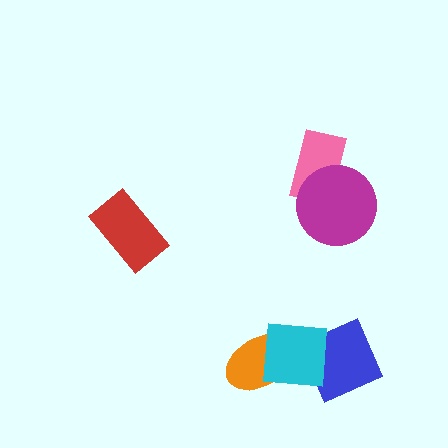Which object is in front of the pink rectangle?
The magenta circle is in front of the pink rectangle.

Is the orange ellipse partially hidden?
Yes, it is partially covered by another shape.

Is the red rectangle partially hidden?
No, no other shape covers it.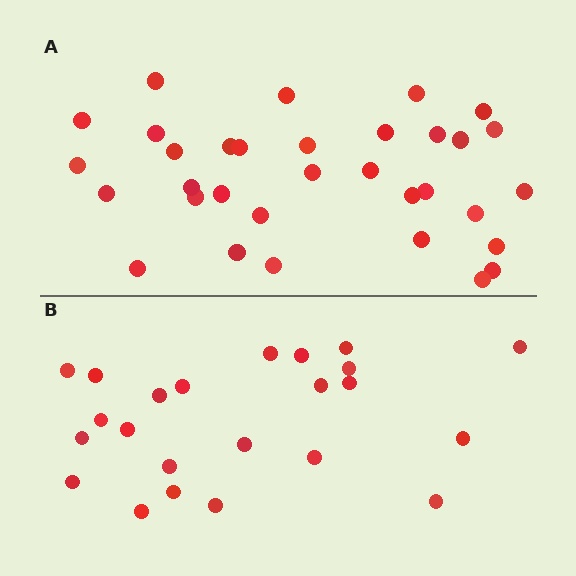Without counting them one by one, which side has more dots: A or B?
Region A (the top region) has more dots.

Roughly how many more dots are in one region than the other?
Region A has roughly 10 or so more dots than region B.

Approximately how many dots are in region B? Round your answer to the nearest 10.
About 20 dots. (The exact count is 23, which rounds to 20.)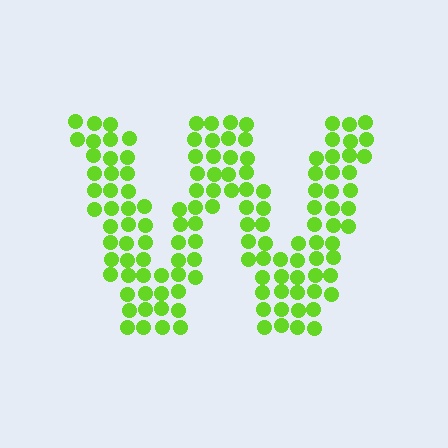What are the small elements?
The small elements are circles.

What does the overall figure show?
The overall figure shows the letter W.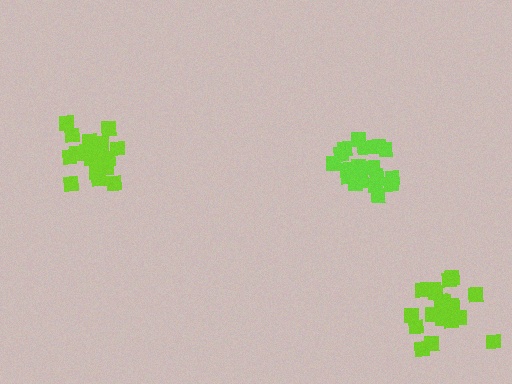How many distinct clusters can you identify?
There are 3 distinct clusters.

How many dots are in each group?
Group 1: 19 dots, Group 2: 19 dots, Group 3: 19 dots (57 total).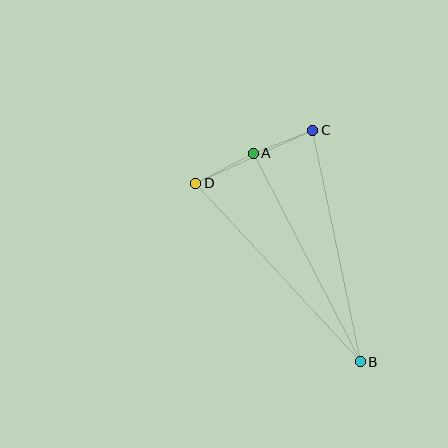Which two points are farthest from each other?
Points B and D are farthest from each other.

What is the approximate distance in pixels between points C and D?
The distance between C and D is approximately 129 pixels.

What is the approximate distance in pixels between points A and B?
The distance between A and B is approximately 234 pixels.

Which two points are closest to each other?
Points A and C are closest to each other.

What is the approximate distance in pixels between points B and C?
The distance between B and C is approximately 236 pixels.